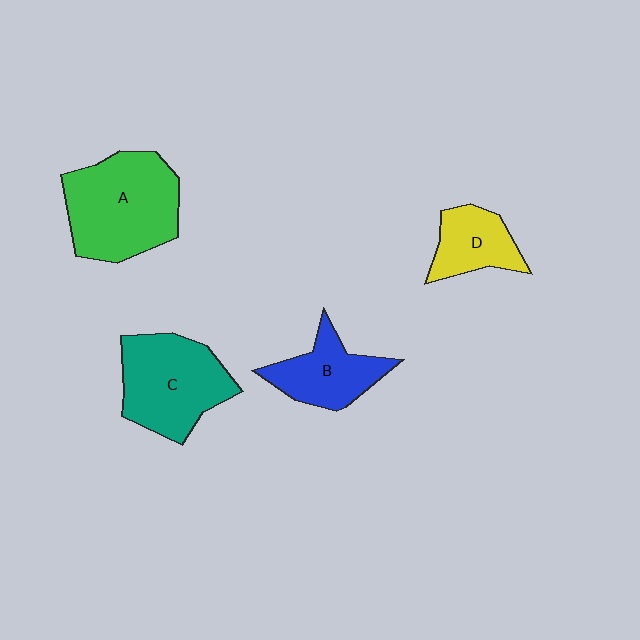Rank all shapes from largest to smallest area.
From largest to smallest: A (green), C (teal), B (blue), D (yellow).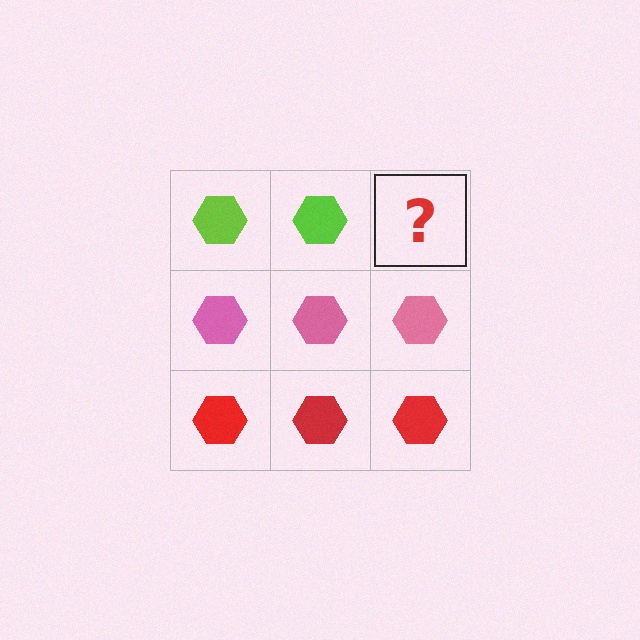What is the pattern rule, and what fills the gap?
The rule is that each row has a consistent color. The gap should be filled with a lime hexagon.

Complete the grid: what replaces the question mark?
The question mark should be replaced with a lime hexagon.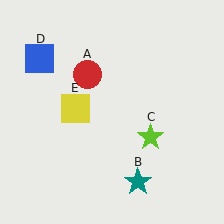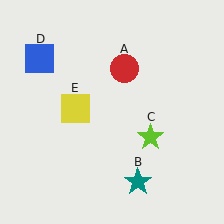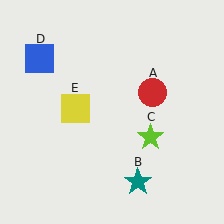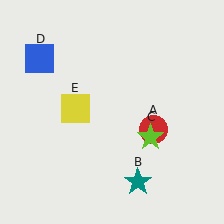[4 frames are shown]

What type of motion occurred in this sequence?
The red circle (object A) rotated clockwise around the center of the scene.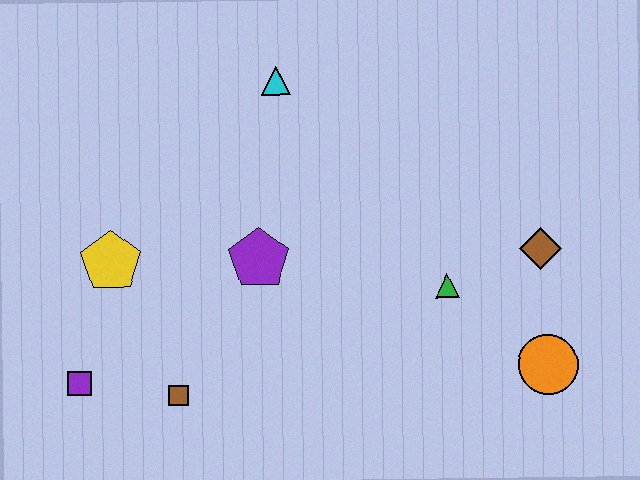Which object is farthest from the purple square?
The brown diamond is farthest from the purple square.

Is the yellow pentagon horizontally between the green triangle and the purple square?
Yes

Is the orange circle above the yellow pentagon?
No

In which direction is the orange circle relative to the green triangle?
The orange circle is to the right of the green triangle.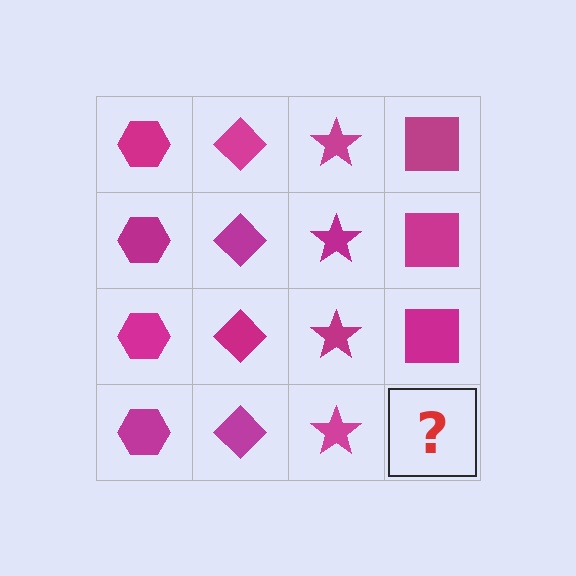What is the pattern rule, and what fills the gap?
The rule is that each column has a consistent shape. The gap should be filled with a magenta square.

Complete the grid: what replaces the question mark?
The question mark should be replaced with a magenta square.